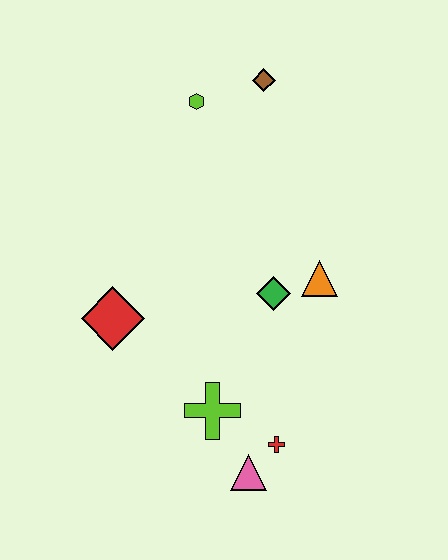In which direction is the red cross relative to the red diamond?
The red cross is to the right of the red diamond.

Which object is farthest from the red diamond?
The brown diamond is farthest from the red diamond.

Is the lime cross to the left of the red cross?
Yes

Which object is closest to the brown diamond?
The lime hexagon is closest to the brown diamond.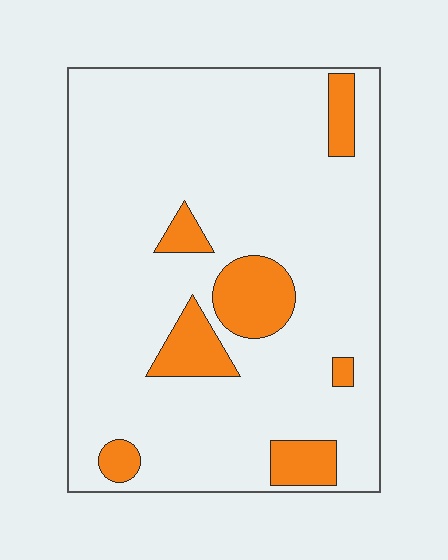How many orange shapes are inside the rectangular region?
7.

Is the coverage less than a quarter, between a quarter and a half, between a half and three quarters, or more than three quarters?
Less than a quarter.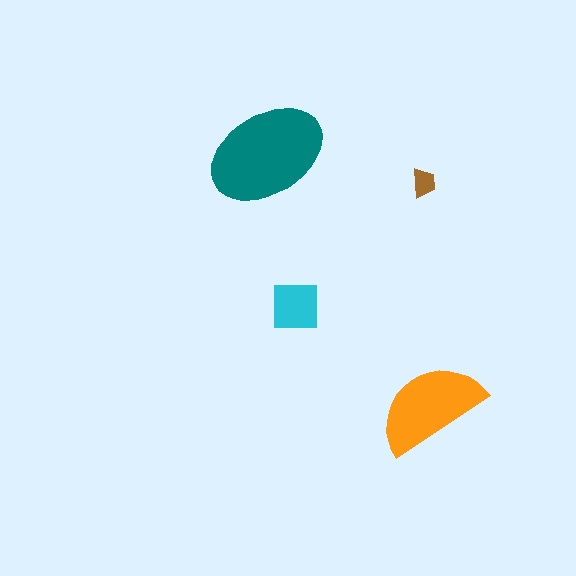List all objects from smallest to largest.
The brown trapezoid, the cyan square, the orange semicircle, the teal ellipse.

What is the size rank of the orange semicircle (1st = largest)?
2nd.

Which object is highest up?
The teal ellipse is topmost.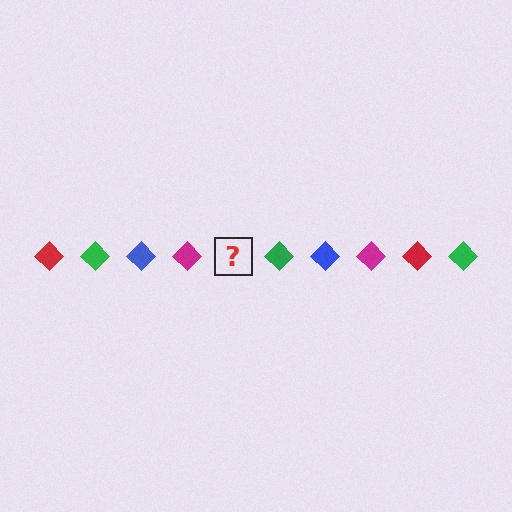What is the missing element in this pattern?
The missing element is a red diamond.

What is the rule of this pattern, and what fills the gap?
The rule is that the pattern cycles through red, green, blue, magenta diamonds. The gap should be filled with a red diamond.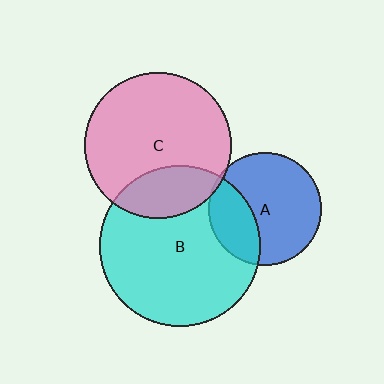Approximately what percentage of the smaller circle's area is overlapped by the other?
Approximately 30%.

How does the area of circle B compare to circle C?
Approximately 1.2 times.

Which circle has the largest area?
Circle B (cyan).